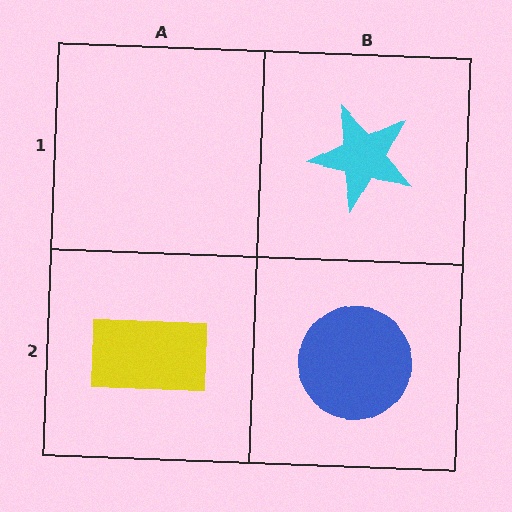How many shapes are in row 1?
1 shape.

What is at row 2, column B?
A blue circle.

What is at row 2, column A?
A yellow rectangle.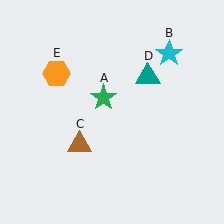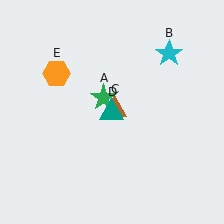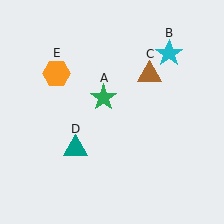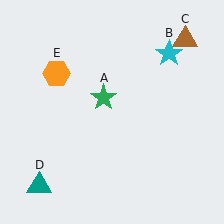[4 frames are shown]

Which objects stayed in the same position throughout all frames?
Green star (object A) and cyan star (object B) and orange hexagon (object E) remained stationary.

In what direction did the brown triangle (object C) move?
The brown triangle (object C) moved up and to the right.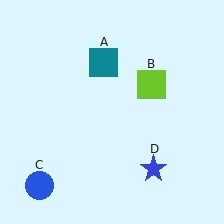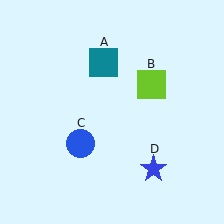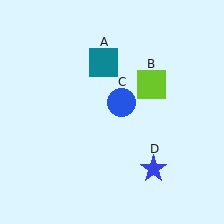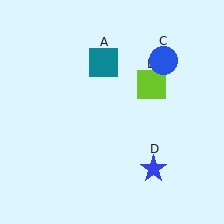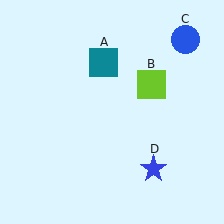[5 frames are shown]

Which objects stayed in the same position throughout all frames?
Teal square (object A) and lime square (object B) and blue star (object D) remained stationary.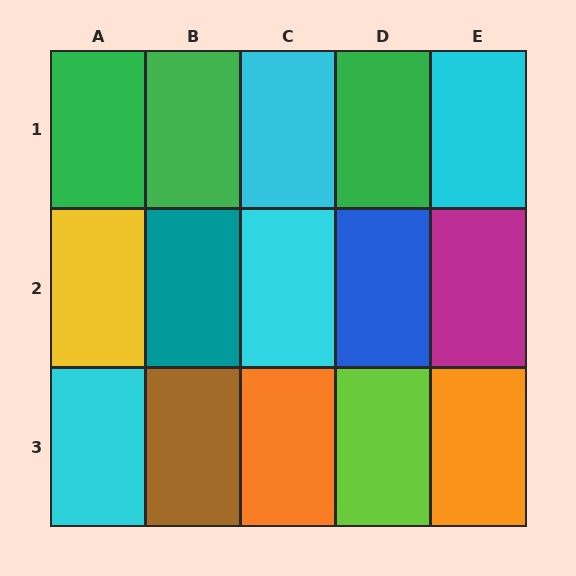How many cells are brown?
1 cell is brown.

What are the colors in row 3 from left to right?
Cyan, brown, orange, lime, orange.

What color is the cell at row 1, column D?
Green.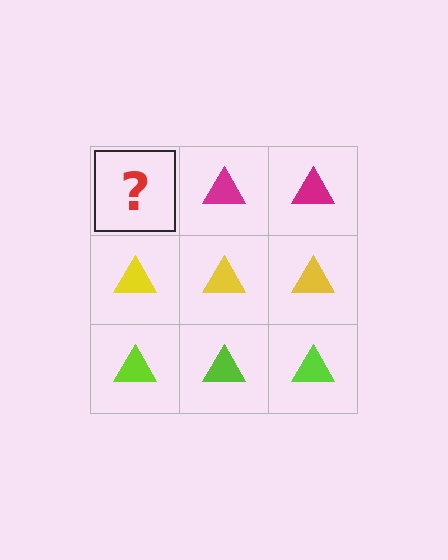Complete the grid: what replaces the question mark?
The question mark should be replaced with a magenta triangle.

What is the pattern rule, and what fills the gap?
The rule is that each row has a consistent color. The gap should be filled with a magenta triangle.